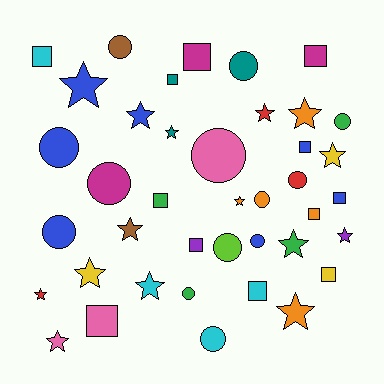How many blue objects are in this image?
There are 7 blue objects.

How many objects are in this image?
There are 40 objects.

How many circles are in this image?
There are 13 circles.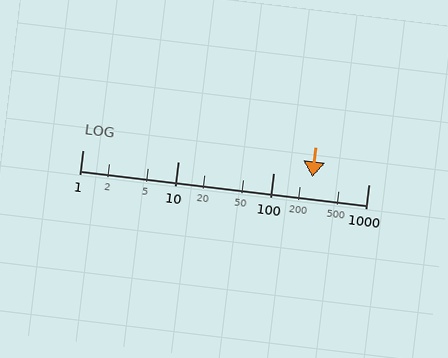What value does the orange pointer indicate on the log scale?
The pointer indicates approximately 260.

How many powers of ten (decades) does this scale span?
The scale spans 3 decades, from 1 to 1000.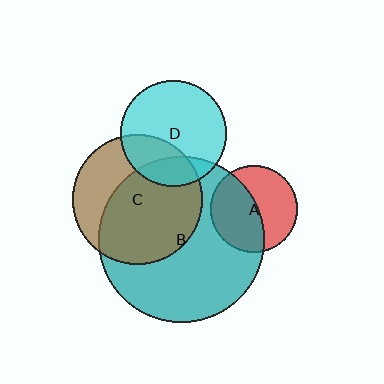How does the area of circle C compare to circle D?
Approximately 1.5 times.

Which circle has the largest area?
Circle B (teal).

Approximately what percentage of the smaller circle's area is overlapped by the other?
Approximately 50%.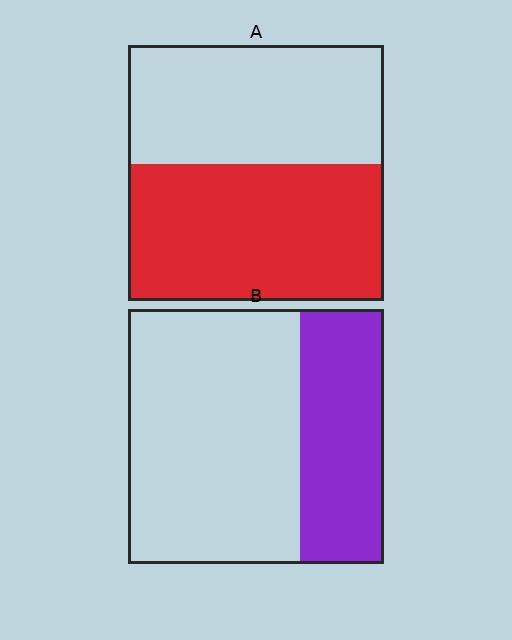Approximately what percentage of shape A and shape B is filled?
A is approximately 55% and B is approximately 35%.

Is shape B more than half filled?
No.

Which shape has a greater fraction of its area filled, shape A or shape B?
Shape A.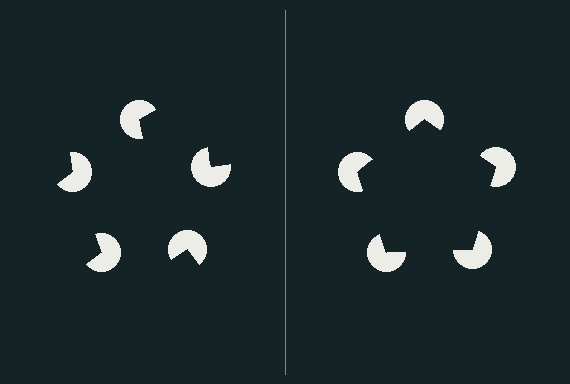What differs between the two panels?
The pac-man discs are positioned identically on both sides; only the wedge orientations differ. On the right they align to a pentagon; on the left they are misaligned.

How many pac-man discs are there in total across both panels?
10 — 5 on each side.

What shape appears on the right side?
An illusory pentagon.